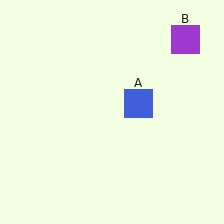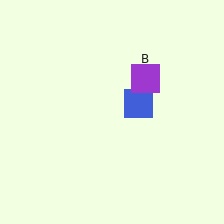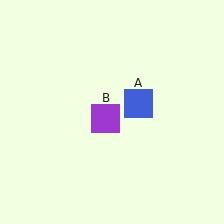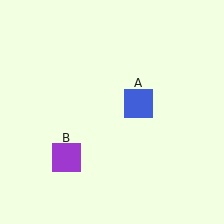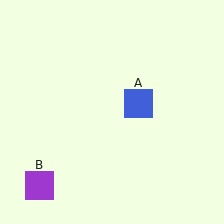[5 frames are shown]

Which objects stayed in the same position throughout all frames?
Blue square (object A) remained stationary.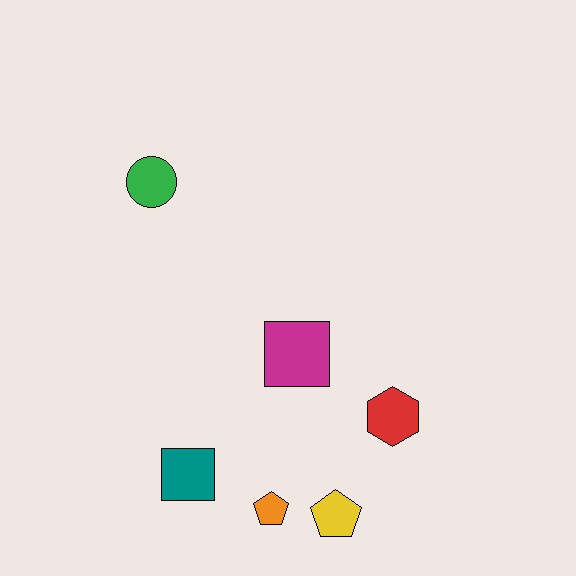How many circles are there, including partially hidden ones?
There is 1 circle.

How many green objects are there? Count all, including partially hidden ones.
There is 1 green object.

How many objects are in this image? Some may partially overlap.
There are 6 objects.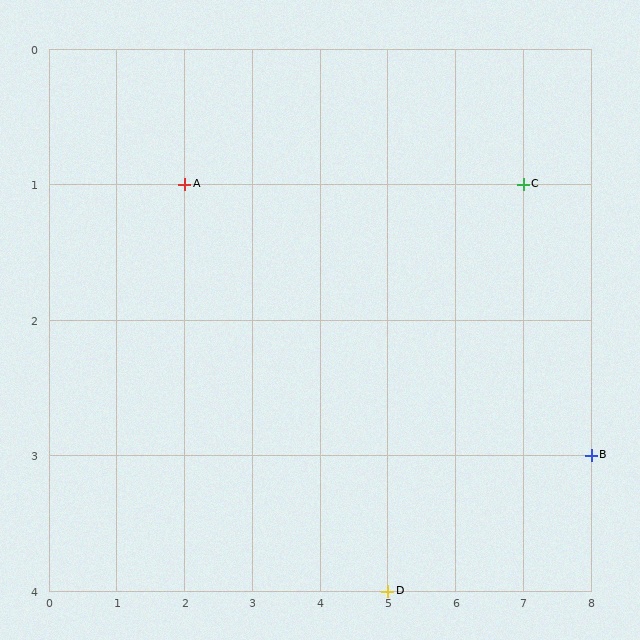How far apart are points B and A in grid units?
Points B and A are 6 columns and 2 rows apart (about 6.3 grid units diagonally).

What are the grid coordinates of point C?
Point C is at grid coordinates (7, 1).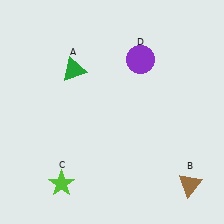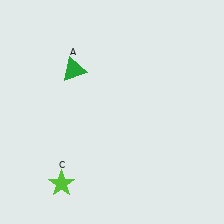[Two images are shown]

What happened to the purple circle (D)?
The purple circle (D) was removed in Image 2. It was in the top-right area of Image 1.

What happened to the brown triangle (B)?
The brown triangle (B) was removed in Image 2. It was in the bottom-right area of Image 1.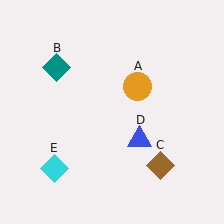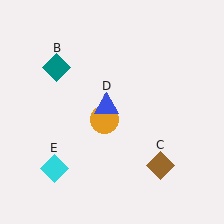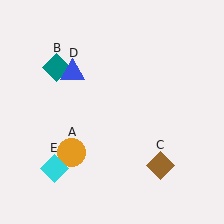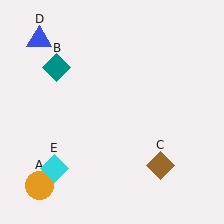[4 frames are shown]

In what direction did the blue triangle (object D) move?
The blue triangle (object D) moved up and to the left.